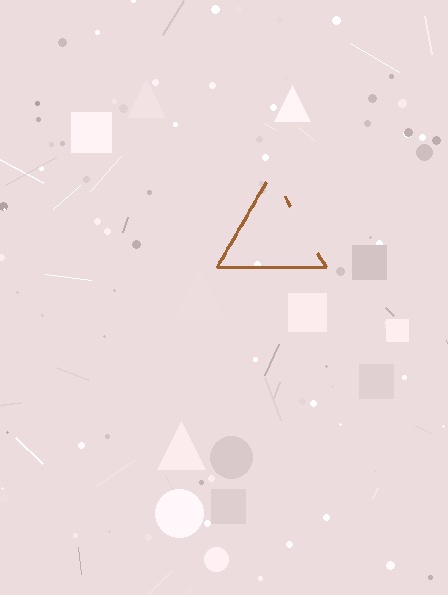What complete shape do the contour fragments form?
The contour fragments form a triangle.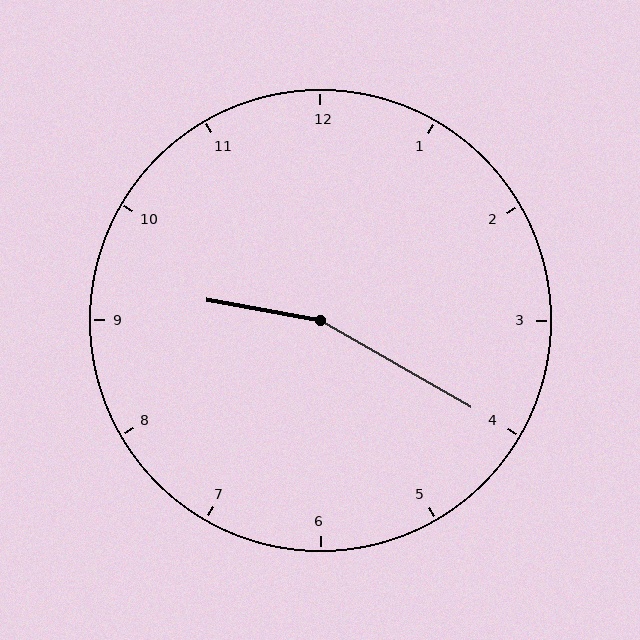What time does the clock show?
9:20.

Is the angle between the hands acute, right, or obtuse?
It is obtuse.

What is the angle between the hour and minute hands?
Approximately 160 degrees.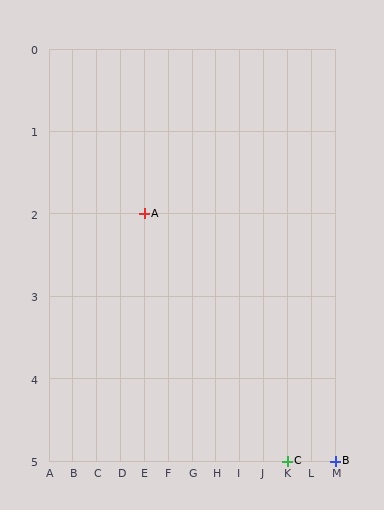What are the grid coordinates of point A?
Point A is at grid coordinates (E, 2).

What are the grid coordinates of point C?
Point C is at grid coordinates (K, 5).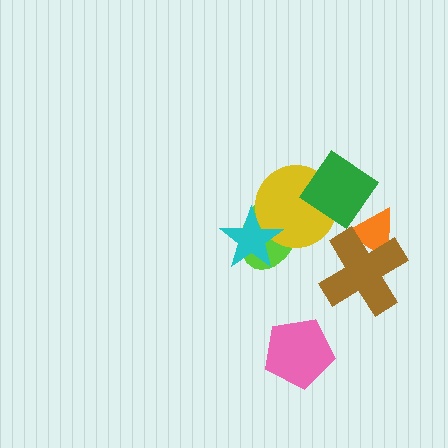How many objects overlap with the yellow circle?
3 objects overlap with the yellow circle.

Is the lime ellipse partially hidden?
Yes, it is partially covered by another shape.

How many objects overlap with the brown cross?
1 object overlaps with the brown cross.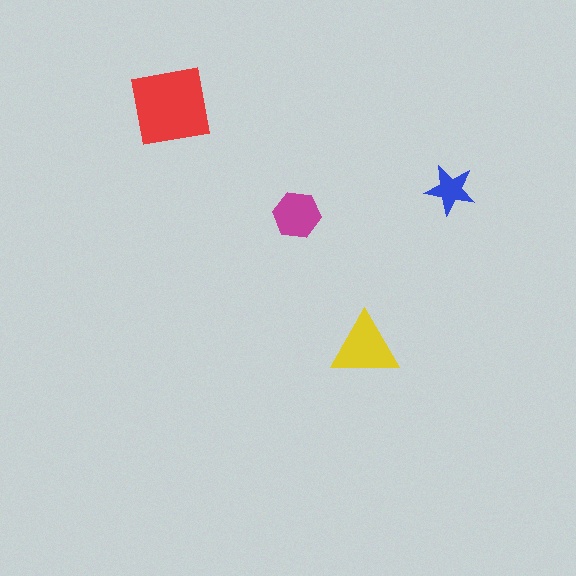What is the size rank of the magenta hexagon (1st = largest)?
3rd.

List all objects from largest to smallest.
The red square, the yellow triangle, the magenta hexagon, the blue star.